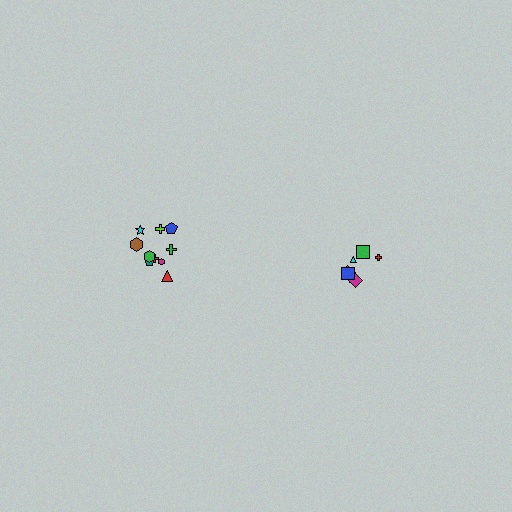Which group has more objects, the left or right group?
The left group.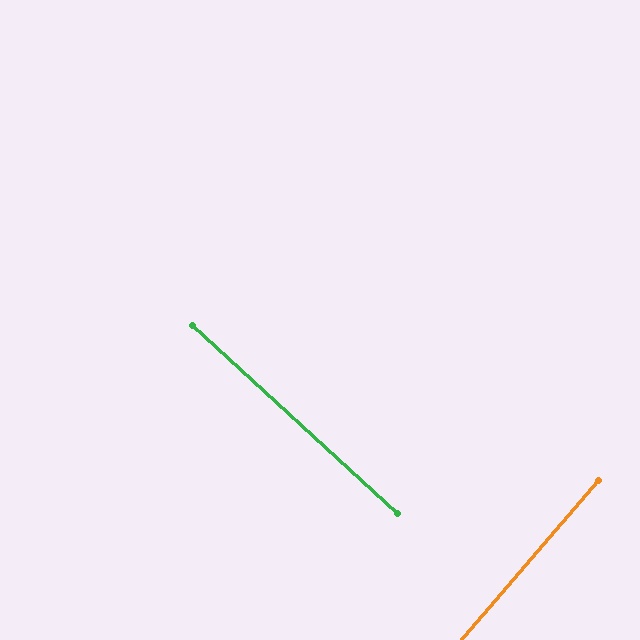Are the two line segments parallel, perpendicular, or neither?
Perpendicular — they meet at approximately 88°.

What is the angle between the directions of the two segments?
Approximately 88 degrees.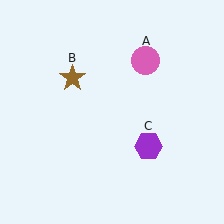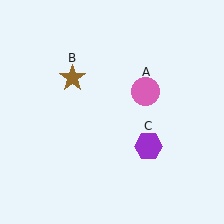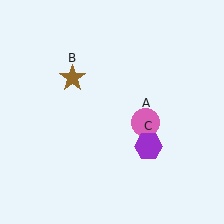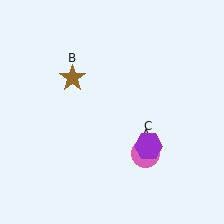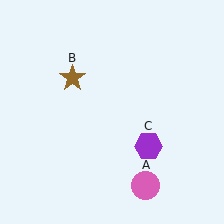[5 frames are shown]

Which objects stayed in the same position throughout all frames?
Brown star (object B) and purple hexagon (object C) remained stationary.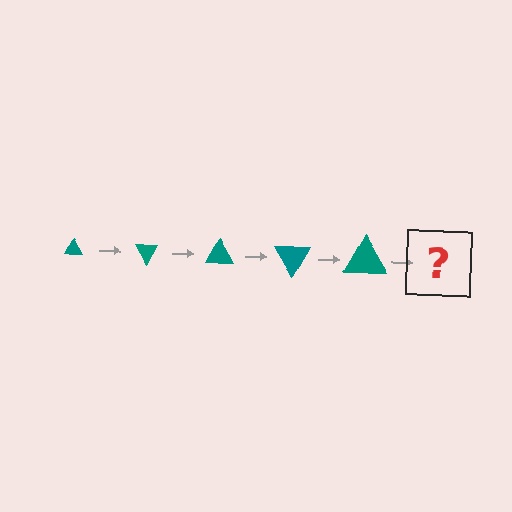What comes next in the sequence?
The next element should be a triangle, larger than the previous one and rotated 300 degrees from the start.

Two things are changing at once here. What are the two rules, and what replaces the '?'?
The two rules are that the triangle grows larger each step and it rotates 60 degrees each step. The '?' should be a triangle, larger than the previous one and rotated 300 degrees from the start.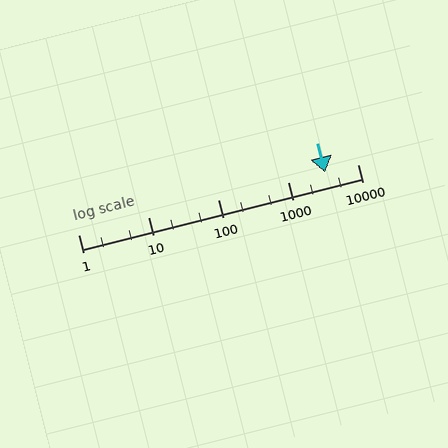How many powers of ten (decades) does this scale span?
The scale spans 4 decades, from 1 to 10000.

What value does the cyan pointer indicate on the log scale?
The pointer indicates approximately 3400.